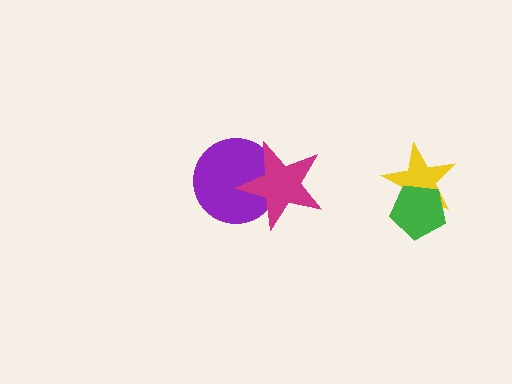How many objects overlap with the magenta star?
1 object overlaps with the magenta star.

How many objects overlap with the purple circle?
1 object overlaps with the purple circle.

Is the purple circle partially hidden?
Yes, it is partially covered by another shape.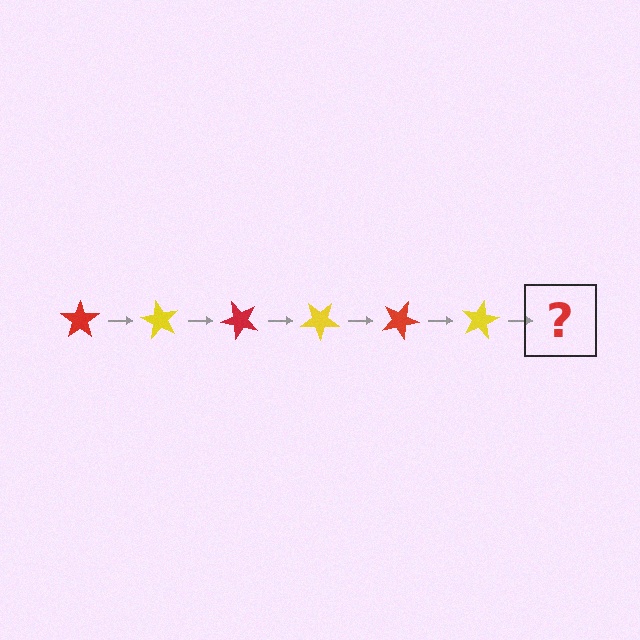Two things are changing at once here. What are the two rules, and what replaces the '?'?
The two rules are that it rotates 60 degrees each step and the color cycles through red and yellow. The '?' should be a red star, rotated 360 degrees from the start.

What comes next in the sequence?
The next element should be a red star, rotated 360 degrees from the start.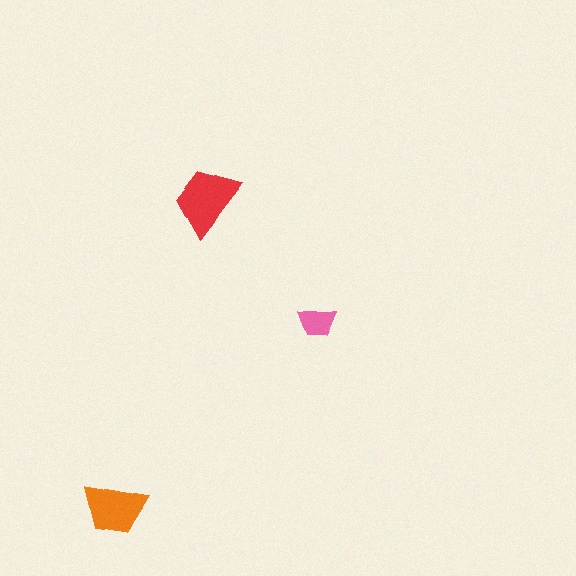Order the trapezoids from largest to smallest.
the red one, the orange one, the pink one.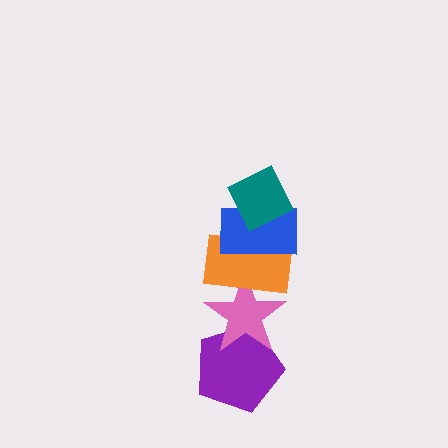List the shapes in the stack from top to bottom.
From top to bottom: the teal diamond, the blue rectangle, the orange rectangle, the pink star, the purple pentagon.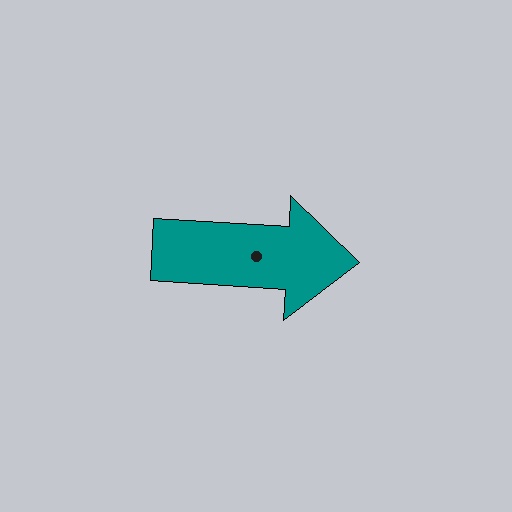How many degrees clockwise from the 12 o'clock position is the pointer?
Approximately 93 degrees.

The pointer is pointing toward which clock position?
Roughly 3 o'clock.